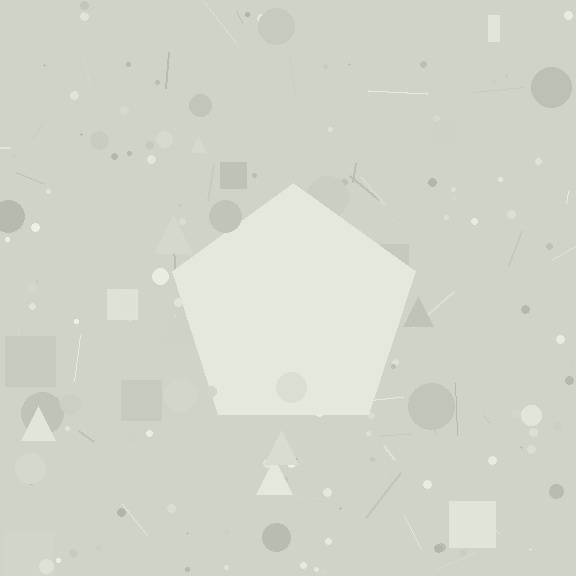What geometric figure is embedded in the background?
A pentagon is embedded in the background.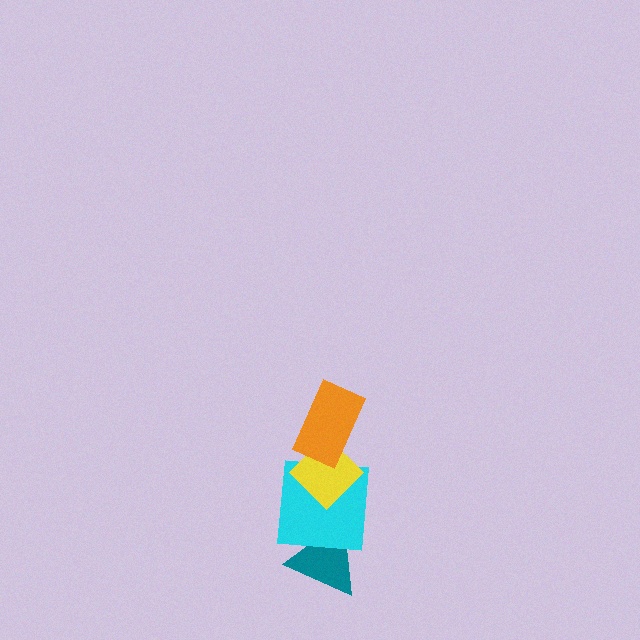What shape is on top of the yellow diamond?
The orange rectangle is on top of the yellow diamond.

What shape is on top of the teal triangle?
The cyan square is on top of the teal triangle.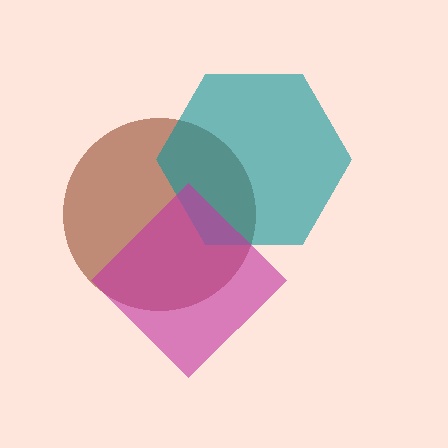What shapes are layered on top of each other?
The layered shapes are: a brown circle, a teal hexagon, a magenta diamond.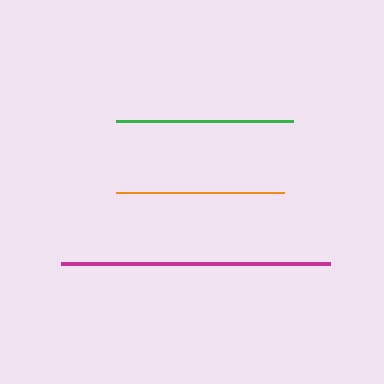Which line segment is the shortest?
The orange line is the shortest at approximately 167 pixels.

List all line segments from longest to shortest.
From longest to shortest: magenta, green, orange.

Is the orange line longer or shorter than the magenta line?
The magenta line is longer than the orange line.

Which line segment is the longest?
The magenta line is the longest at approximately 269 pixels.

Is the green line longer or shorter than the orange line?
The green line is longer than the orange line.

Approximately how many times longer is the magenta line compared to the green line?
The magenta line is approximately 1.5 times the length of the green line.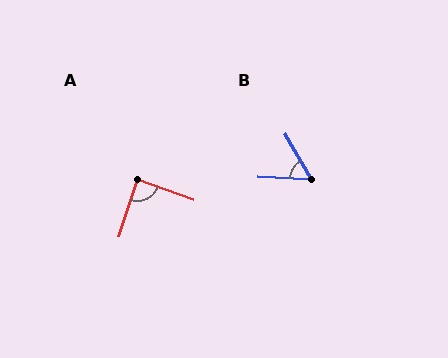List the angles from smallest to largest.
B (57°), A (88°).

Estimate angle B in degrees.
Approximately 57 degrees.